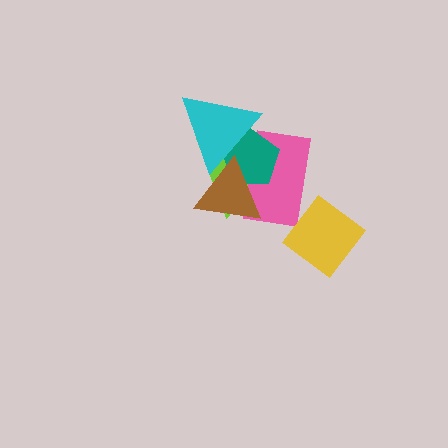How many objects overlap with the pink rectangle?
4 objects overlap with the pink rectangle.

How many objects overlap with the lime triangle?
4 objects overlap with the lime triangle.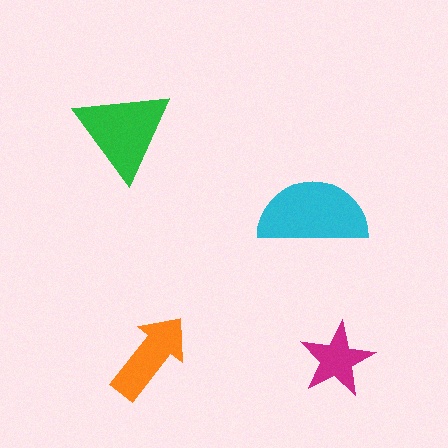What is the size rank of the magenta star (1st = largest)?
4th.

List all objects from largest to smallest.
The cyan semicircle, the green triangle, the orange arrow, the magenta star.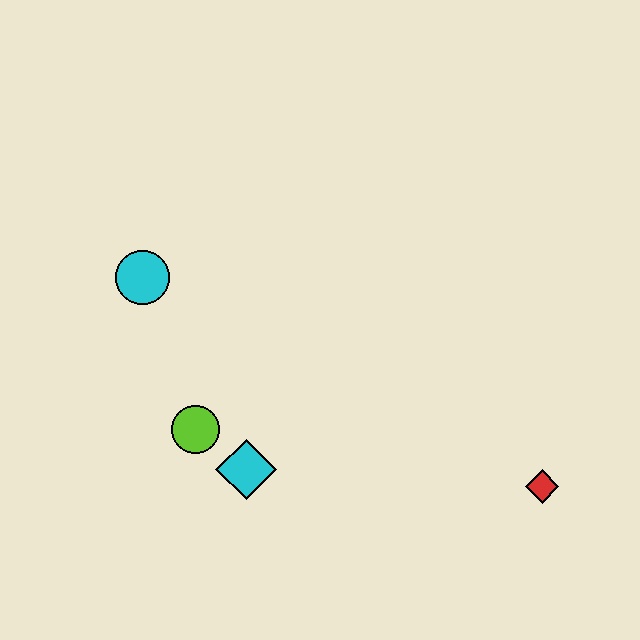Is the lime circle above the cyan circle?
No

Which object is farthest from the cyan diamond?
The red diamond is farthest from the cyan diamond.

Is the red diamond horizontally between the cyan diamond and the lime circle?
No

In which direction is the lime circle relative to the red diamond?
The lime circle is to the left of the red diamond.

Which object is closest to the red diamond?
The cyan diamond is closest to the red diamond.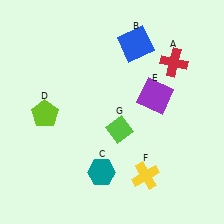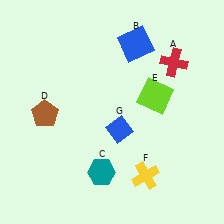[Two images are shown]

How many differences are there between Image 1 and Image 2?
There are 3 differences between the two images.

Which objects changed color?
D changed from lime to brown. E changed from purple to lime. G changed from lime to blue.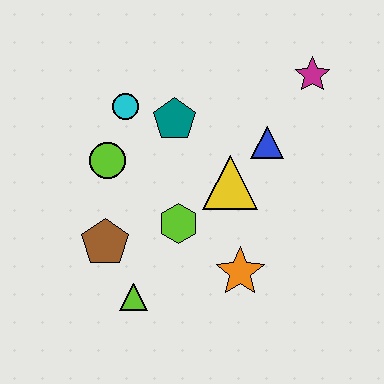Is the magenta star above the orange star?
Yes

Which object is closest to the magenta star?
The blue triangle is closest to the magenta star.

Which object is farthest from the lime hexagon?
The magenta star is farthest from the lime hexagon.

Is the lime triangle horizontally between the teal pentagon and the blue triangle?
No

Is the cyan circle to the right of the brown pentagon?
Yes